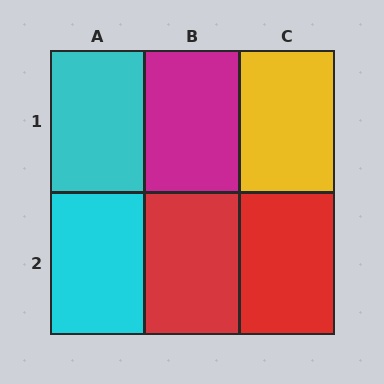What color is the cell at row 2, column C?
Red.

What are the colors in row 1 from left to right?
Cyan, magenta, yellow.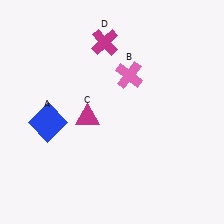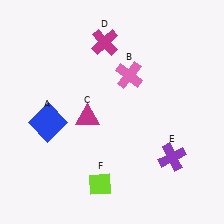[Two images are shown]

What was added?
A purple cross (E), a lime diamond (F) were added in Image 2.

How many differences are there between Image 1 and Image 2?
There are 2 differences between the two images.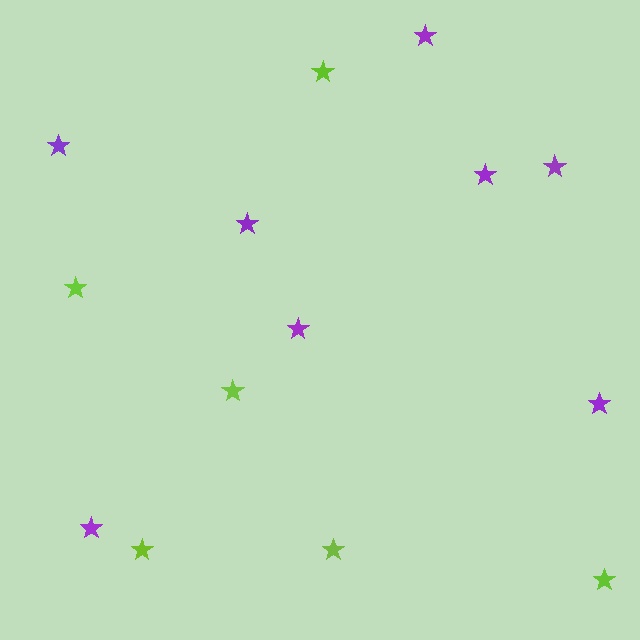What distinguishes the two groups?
There are 2 groups: one group of purple stars (8) and one group of lime stars (6).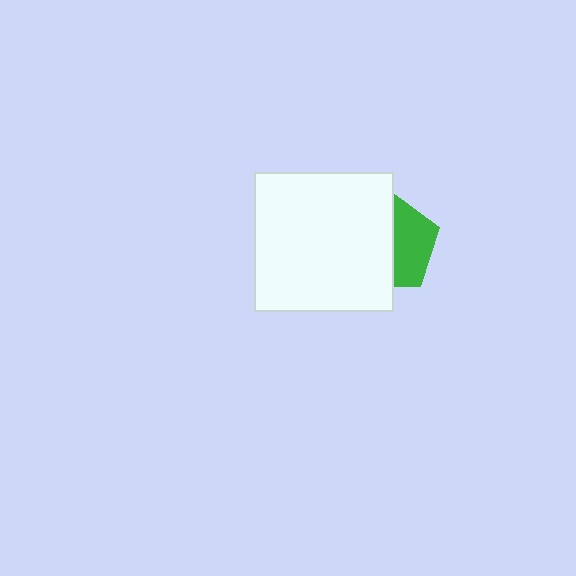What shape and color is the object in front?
The object in front is a white square.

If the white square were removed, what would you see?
You would see the complete green pentagon.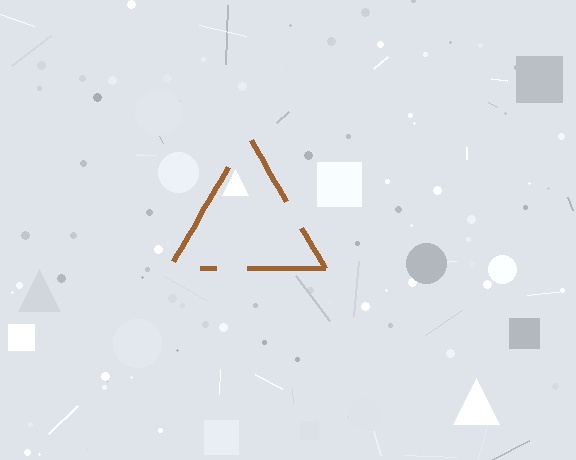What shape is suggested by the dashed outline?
The dashed outline suggests a triangle.